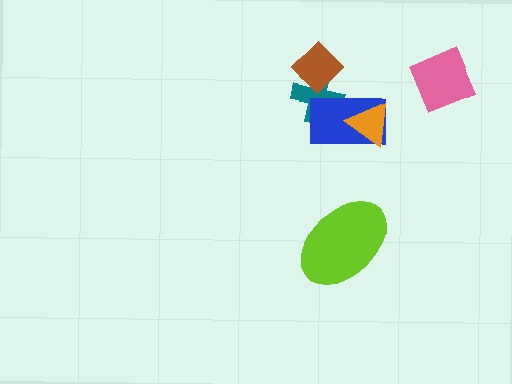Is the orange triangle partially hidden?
No, no other shape covers it.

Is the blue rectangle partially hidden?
Yes, it is partially covered by another shape.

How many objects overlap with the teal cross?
2 objects overlap with the teal cross.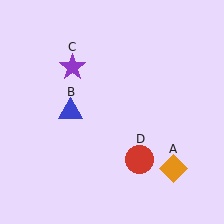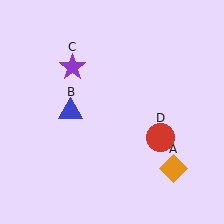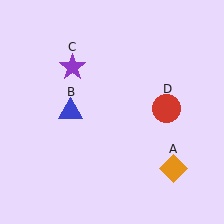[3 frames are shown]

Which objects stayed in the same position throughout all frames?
Orange diamond (object A) and blue triangle (object B) and purple star (object C) remained stationary.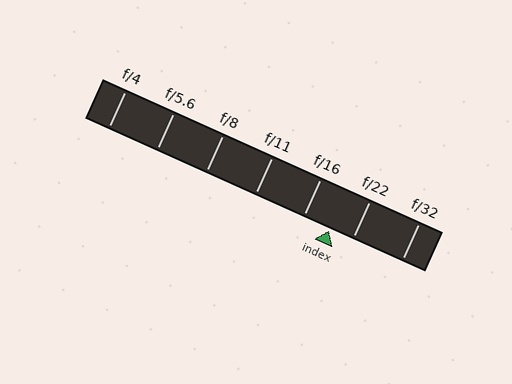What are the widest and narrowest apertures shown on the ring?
The widest aperture shown is f/4 and the narrowest is f/32.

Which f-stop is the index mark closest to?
The index mark is closest to f/22.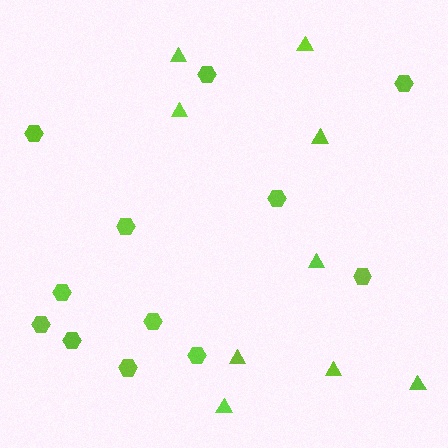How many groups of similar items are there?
There are 2 groups: one group of hexagons (12) and one group of triangles (9).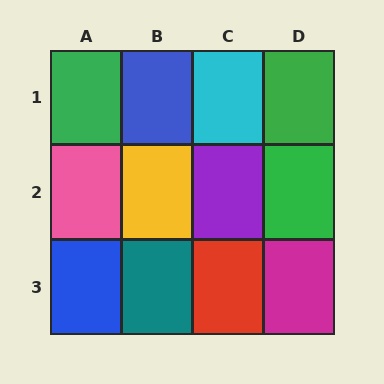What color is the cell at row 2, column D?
Green.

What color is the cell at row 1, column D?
Green.